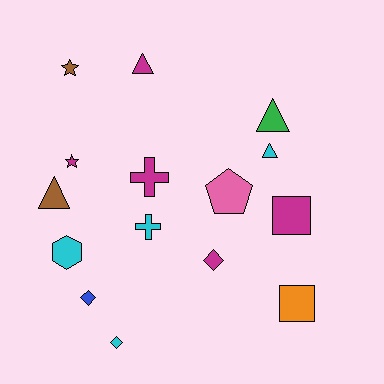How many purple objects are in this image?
There are no purple objects.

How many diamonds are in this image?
There are 3 diamonds.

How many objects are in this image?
There are 15 objects.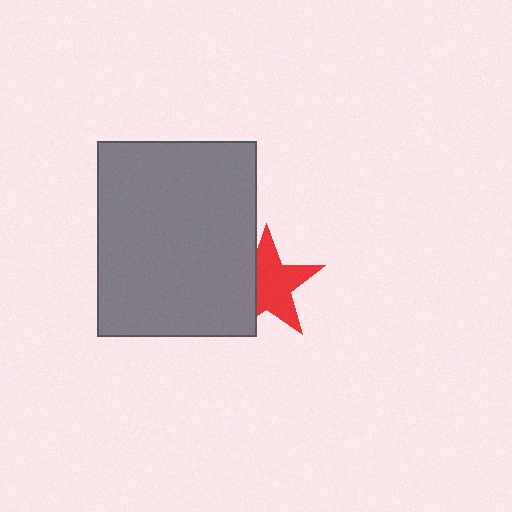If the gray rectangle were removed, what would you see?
You would see the complete red star.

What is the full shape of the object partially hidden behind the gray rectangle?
The partially hidden object is a red star.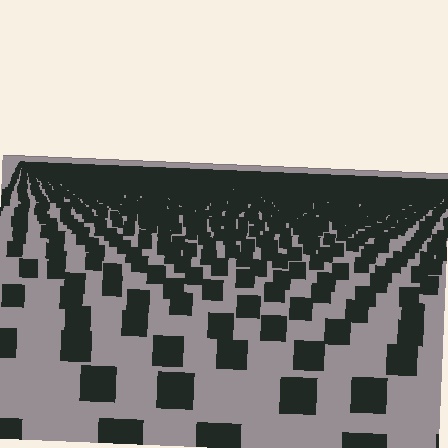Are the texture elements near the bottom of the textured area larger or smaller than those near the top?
Larger. Near the bottom, elements are closer to the viewer and appear at a bigger on-screen size.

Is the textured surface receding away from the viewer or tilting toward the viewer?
The surface is receding away from the viewer. Texture elements get smaller and denser toward the top.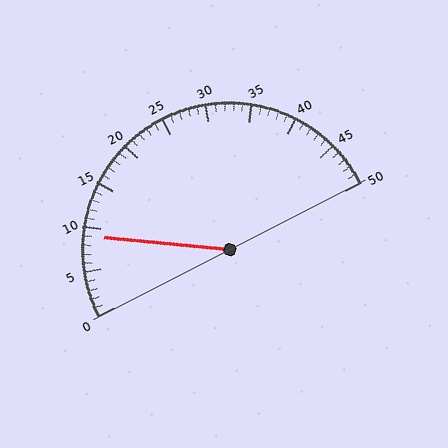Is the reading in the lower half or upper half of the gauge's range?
The reading is in the lower half of the range (0 to 50).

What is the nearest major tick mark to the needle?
The nearest major tick mark is 10.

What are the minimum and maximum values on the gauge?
The gauge ranges from 0 to 50.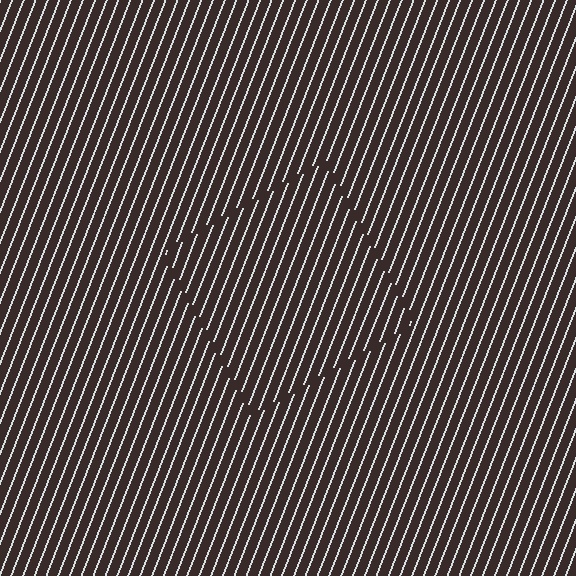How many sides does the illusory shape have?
4 sides — the line-ends trace a square.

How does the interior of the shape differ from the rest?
The interior of the shape contains the same grating, shifted by half a period — the contour is defined by the phase discontinuity where line-ends from the inner and outer gratings abut.